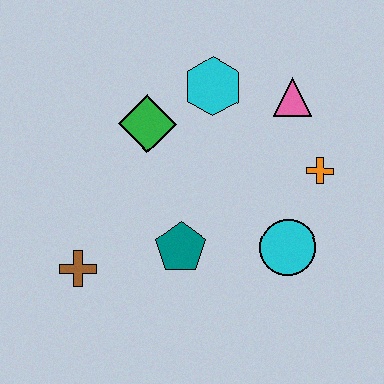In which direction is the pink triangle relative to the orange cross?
The pink triangle is above the orange cross.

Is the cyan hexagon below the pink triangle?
No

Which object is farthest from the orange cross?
The brown cross is farthest from the orange cross.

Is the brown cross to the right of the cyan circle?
No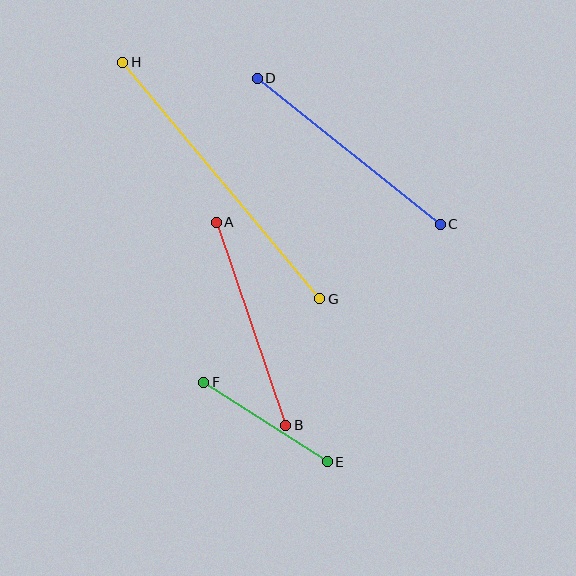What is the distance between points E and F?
The distance is approximately 147 pixels.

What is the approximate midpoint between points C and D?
The midpoint is at approximately (349, 151) pixels.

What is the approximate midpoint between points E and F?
The midpoint is at approximately (265, 422) pixels.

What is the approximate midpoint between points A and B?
The midpoint is at approximately (251, 324) pixels.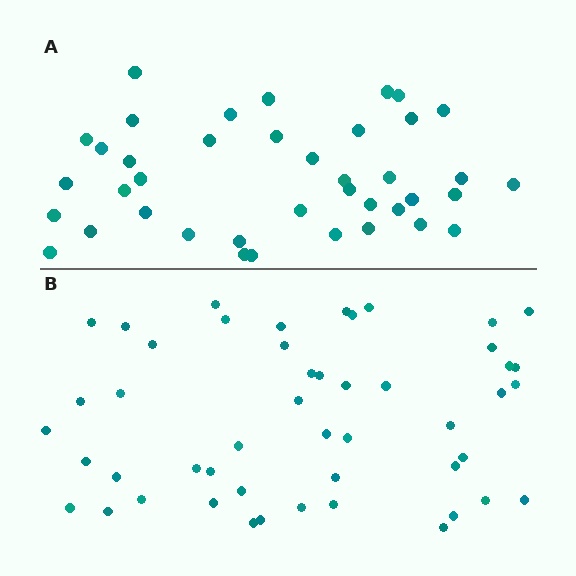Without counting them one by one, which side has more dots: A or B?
Region B (the bottom region) has more dots.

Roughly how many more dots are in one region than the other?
Region B has roughly 8 or so more dots than region A.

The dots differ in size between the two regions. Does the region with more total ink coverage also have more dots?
No. Region A has more total ink coverage because its dots are larger, but region B actually contains more individual dots. Total area can be misleading — the number of items is what matters here.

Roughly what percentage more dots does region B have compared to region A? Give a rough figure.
About 20% more.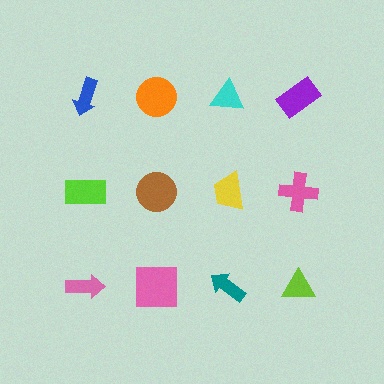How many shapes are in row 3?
4 shapes.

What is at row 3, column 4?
A lime triangle.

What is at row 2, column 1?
A lime rectangle.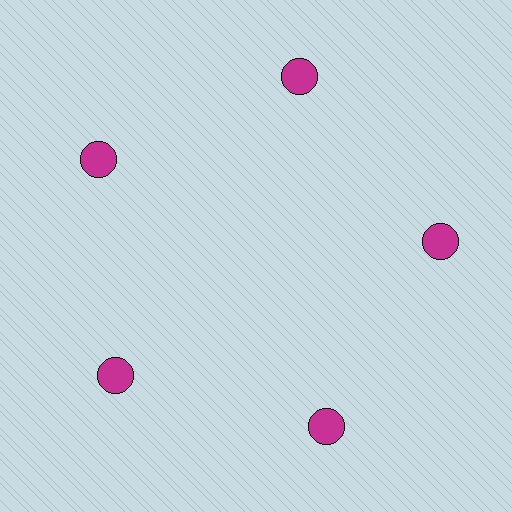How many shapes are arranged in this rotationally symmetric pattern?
There are 5 shapes, arranged in 5 groups of 1.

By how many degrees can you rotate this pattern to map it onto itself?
The pattern maps onto itself every 72 degrees of rotation.